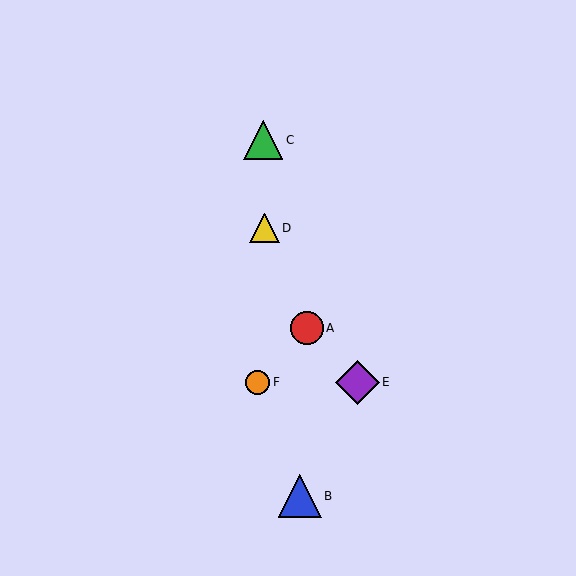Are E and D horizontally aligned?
No, E is at y≈382 and D is at y≈228.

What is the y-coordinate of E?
Object E is at y≈382.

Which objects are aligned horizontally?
Objects E, F are aligned horizontally.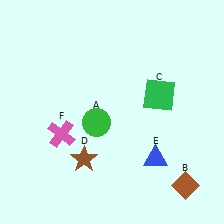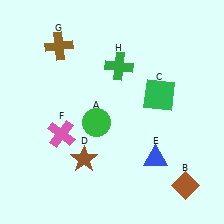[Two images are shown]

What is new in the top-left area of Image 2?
A brown cross (G) was added in the top-left area of Image 2.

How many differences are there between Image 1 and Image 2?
There are 2 differences between the two images.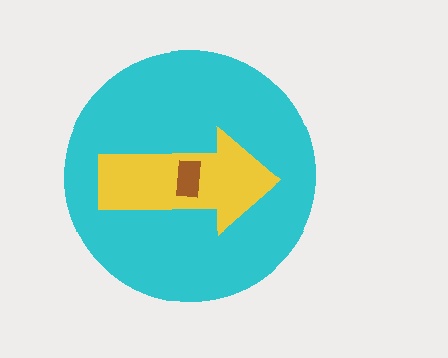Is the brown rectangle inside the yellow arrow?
Yes.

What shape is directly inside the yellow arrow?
The brown rectangle.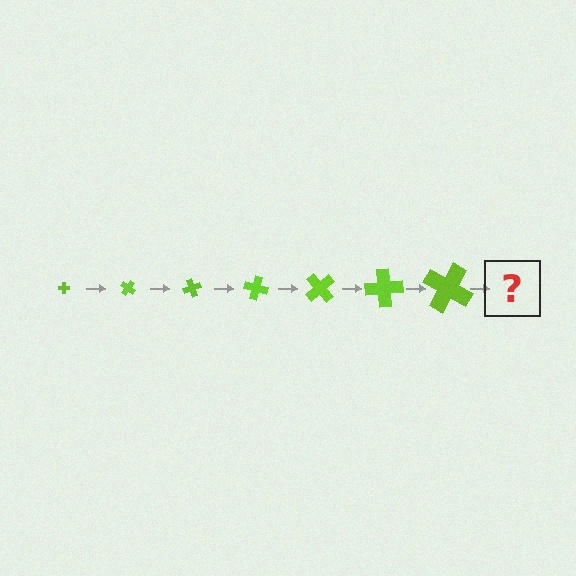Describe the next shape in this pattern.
It should be a cross, larger than the previous one and rotated 245 degrees from the start.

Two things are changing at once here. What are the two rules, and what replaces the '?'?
The two rules are that the cross grows larger each step and it rotates 35 degrees each step. The '?' should be a cross, larger than the previous one and rotated 245 degrees from the start.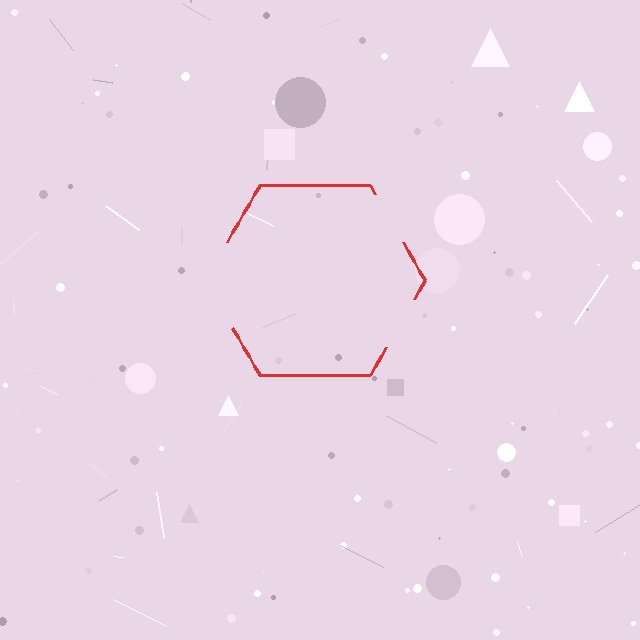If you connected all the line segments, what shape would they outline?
They would outline a hexagon.